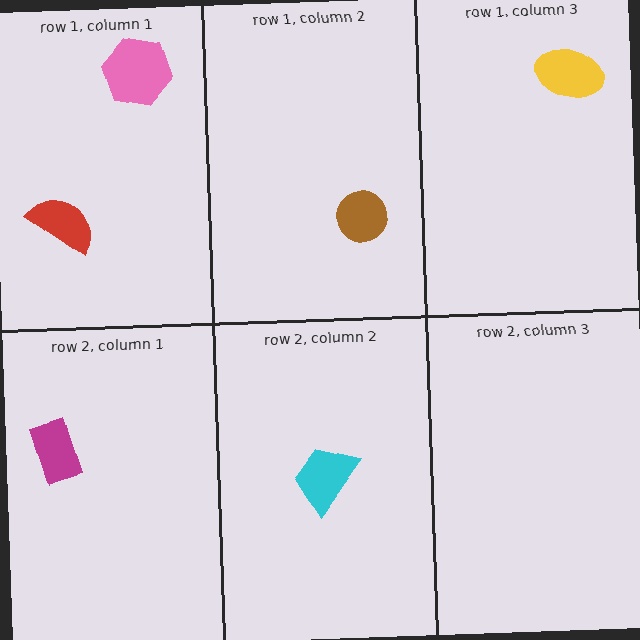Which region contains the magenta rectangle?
The row 2, column 1 region.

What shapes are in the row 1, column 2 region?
The brown circle.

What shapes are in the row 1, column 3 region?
The yellow ellipse.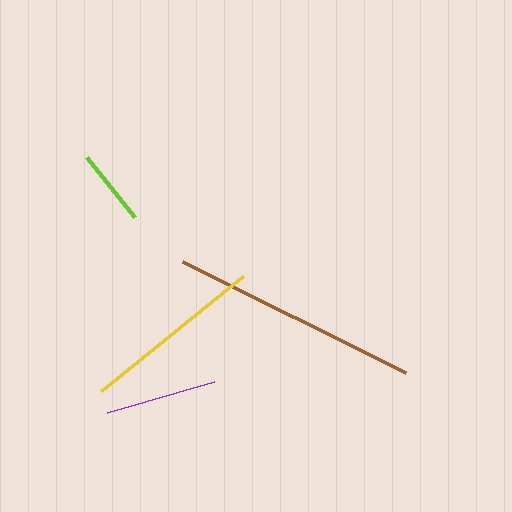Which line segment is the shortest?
The lime line is the shortest at approximately 77 pixels.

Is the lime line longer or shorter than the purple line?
The purple line is longer than the lime line.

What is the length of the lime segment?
The lime segment is approximately 77 pixels long.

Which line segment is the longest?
The brown line is the longest at approximately 248 pixels.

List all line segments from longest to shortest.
From longest to shortest: brown, yellow, purple, lime.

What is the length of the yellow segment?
The yellow segment is approximately 182 pixels long.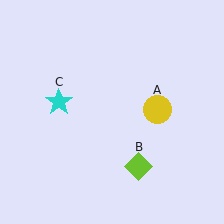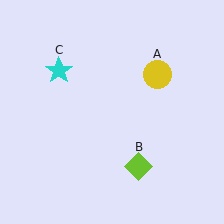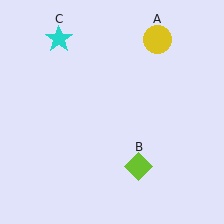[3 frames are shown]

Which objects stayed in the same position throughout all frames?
Lime diamond (object B) remained stationary.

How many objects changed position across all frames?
2 objects changed position: yellow circle (object A), cyan star (object C).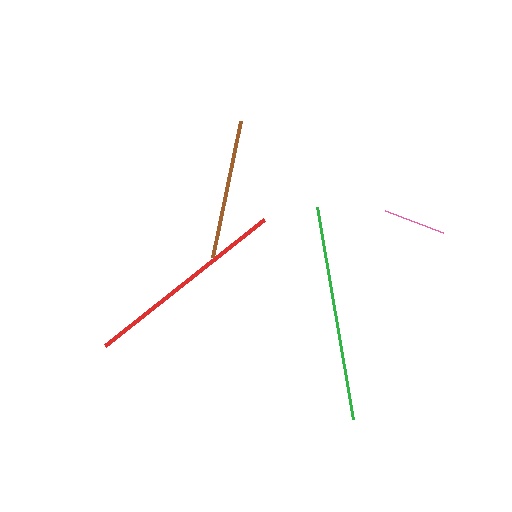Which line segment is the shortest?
The pink line is the shortest at approximately 62 pixels.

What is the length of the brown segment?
The brown segment is approximately 139 pixels long.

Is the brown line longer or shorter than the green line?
The green line is longer than the brown line.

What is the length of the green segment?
The green segment is approximately 215 pixels long.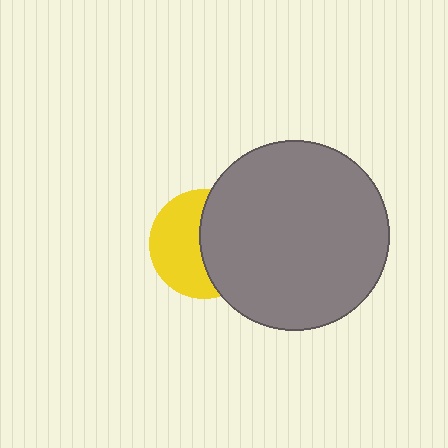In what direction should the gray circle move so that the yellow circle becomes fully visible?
The gray circle should move right. That is the shortest direction to clear the overlap and leave the yellow circle fully visible.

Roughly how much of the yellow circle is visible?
About half of it is visible (roughly 51%).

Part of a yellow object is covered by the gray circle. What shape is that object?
It is a circle.